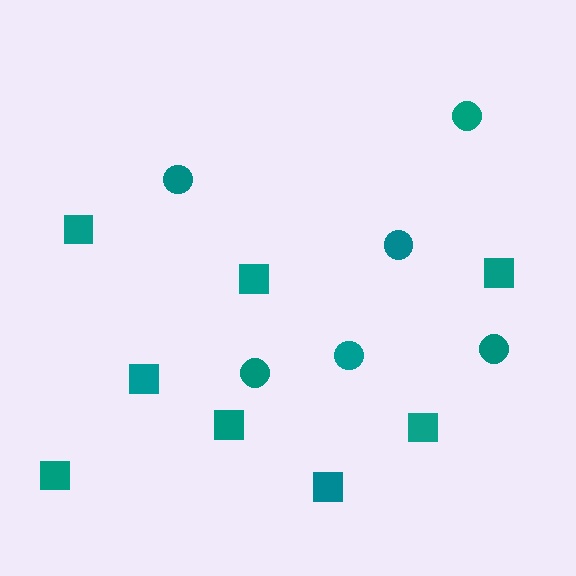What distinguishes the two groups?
There are 2 groups: one group of circles (6) and one group of squares (8).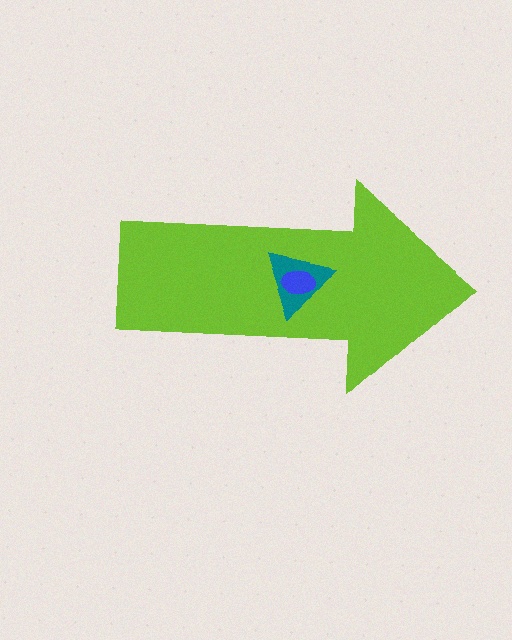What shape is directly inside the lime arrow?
The teal triangle.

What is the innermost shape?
The blue ellipse.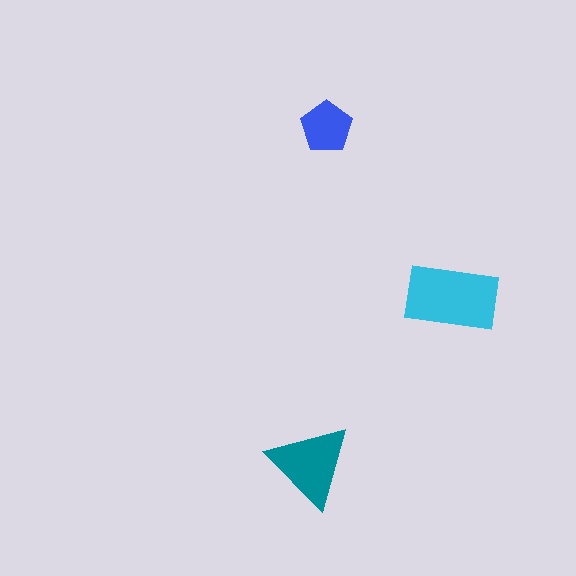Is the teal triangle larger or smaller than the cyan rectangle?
Smaller.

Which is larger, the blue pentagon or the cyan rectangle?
The cyan rectangle.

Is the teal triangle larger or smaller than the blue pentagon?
Larger.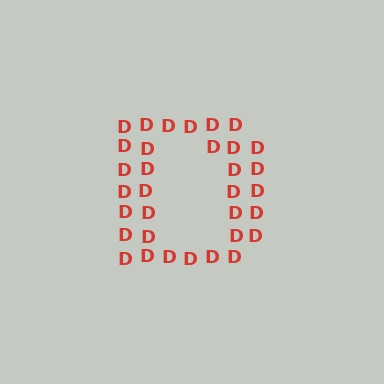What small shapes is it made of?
It is made of small letter D's.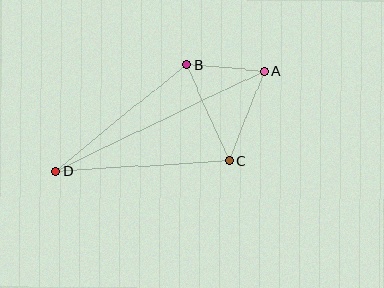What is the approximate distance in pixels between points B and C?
The distance between B and C is approximately 106 pixels.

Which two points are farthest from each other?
Points A and D are farthest from each other.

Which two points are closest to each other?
Points A and B are closest to each other.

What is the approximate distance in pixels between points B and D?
The distance between B and D is approximately 169 pixels.